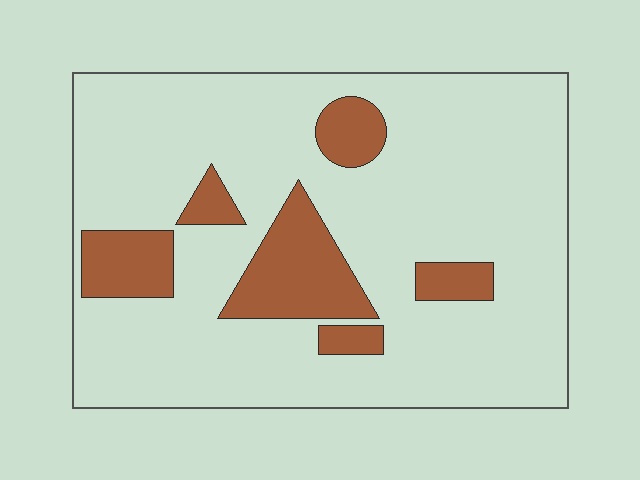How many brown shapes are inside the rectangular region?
6.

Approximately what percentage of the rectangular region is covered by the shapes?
Approximately 15%.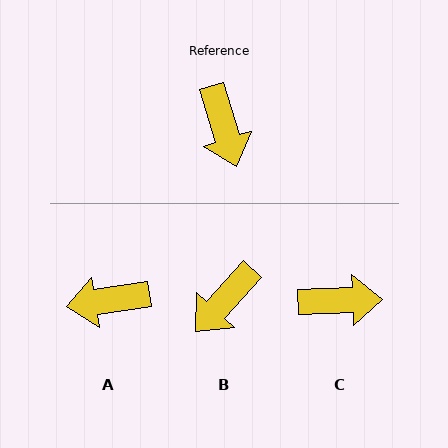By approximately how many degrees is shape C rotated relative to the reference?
Approximately 75 degrees counter-clockwise.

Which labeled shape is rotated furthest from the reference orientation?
A, about 99 degrees away.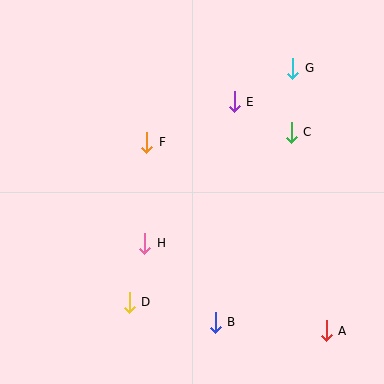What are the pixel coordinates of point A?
Point A is at (326, 331).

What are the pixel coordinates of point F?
Point F is at (147, 142).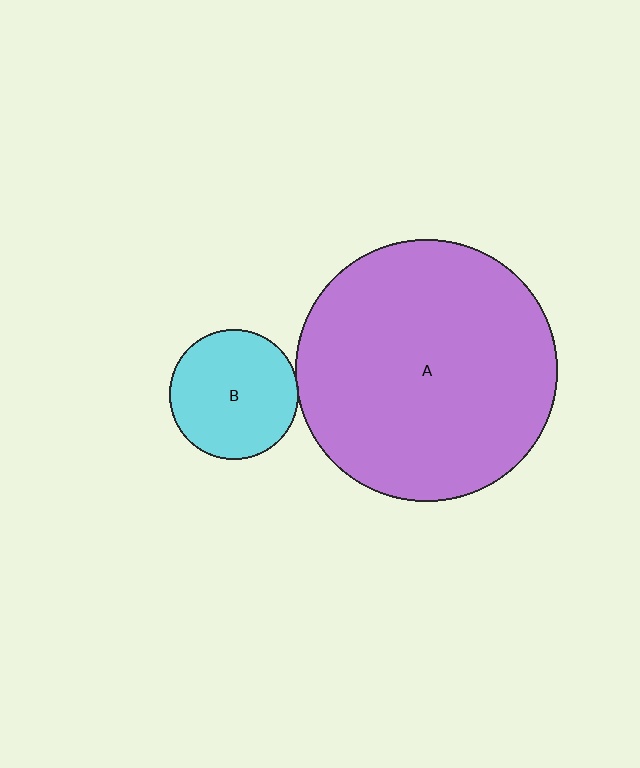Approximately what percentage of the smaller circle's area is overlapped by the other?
Approximately 5%.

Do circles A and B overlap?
Yes.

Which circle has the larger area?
Circle A (purple).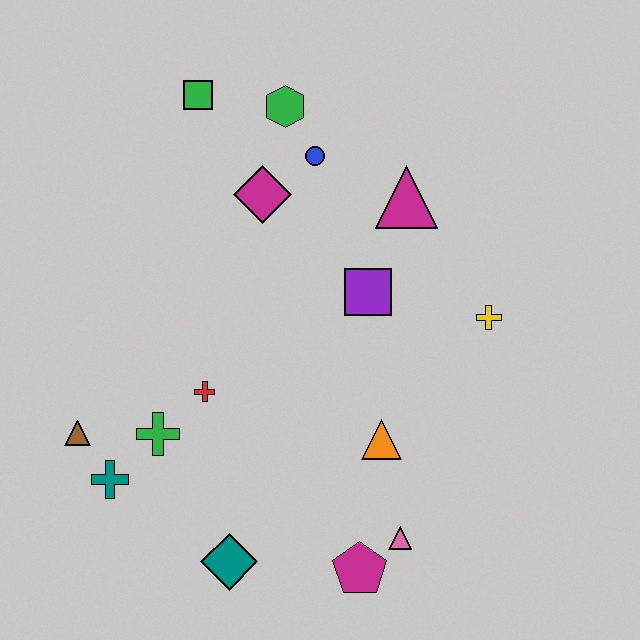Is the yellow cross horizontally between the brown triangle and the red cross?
No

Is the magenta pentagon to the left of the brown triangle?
No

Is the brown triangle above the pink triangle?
Yes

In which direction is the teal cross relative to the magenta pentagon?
The teal cross is to the left of the magenta pentagon.